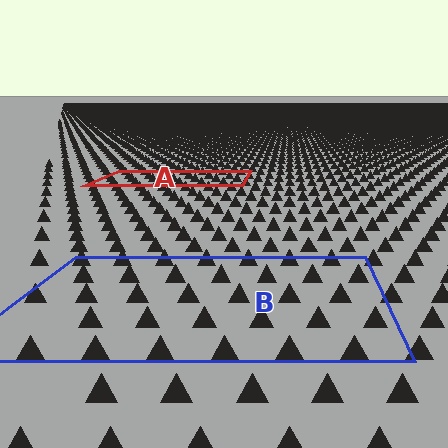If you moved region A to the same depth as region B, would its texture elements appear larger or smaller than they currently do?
They would appear larger. At a closer depth, the same texture elements are projected at a bigger on-screen size.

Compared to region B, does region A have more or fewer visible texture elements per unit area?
Region A has more texture elements per unit area — they are packed more densely because it is farther away.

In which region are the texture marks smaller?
The texture marks are smaller in region A, because it is farther away.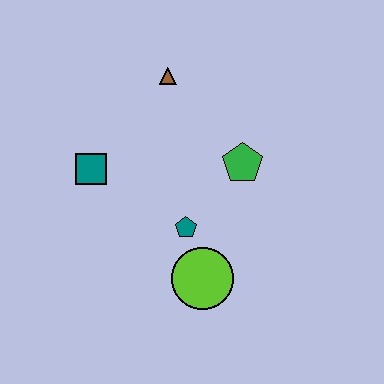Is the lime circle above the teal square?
No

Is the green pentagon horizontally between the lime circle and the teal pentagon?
No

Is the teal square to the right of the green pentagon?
No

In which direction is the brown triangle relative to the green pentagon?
The brown triangle is above the green pentagon.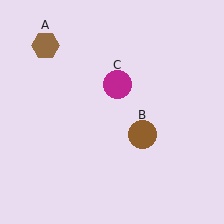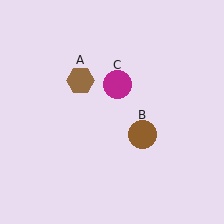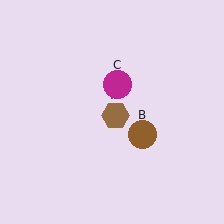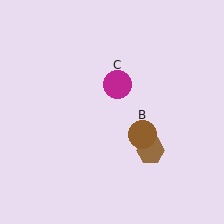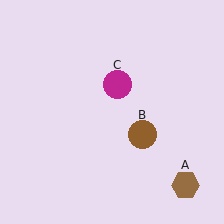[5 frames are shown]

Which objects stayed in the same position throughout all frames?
Brown circle (object B) and magenta circle (object C) remained stationary.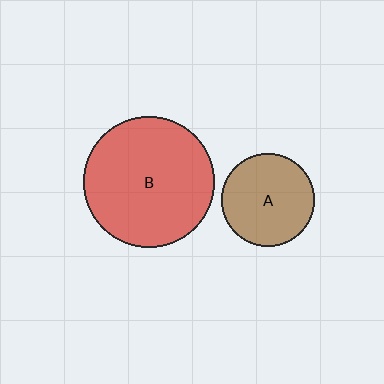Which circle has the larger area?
Circle B (red).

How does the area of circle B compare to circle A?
Approximately 2.0 times.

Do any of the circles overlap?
No, none of the circles overlap.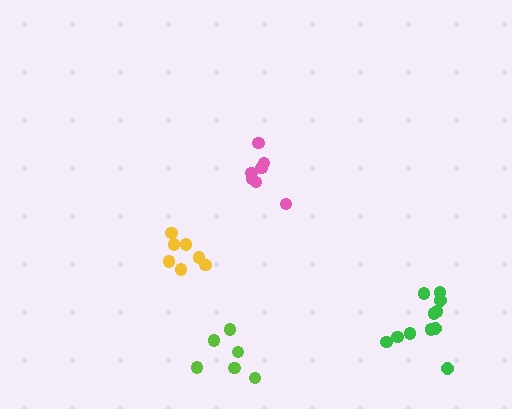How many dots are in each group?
Group 1: 7 dots, Group 2: 6 dots, Group 3: 7 dots, Group 4: 11 dots (31 total).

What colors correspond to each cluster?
The clusters are colored: pink, lime, yellow, green.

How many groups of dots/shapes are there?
There are 4 groups.